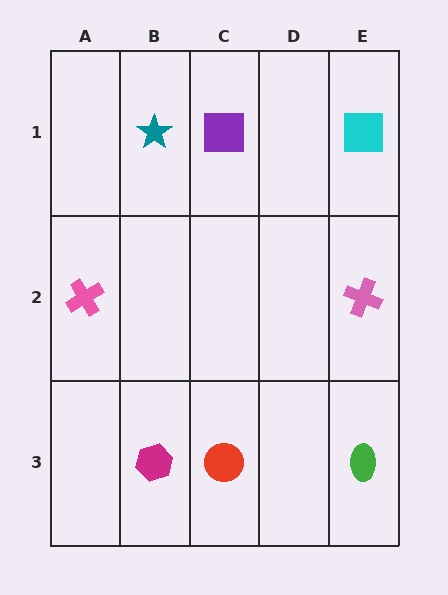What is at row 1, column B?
A teal star.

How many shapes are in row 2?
2 shapes.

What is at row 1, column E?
A cyan square.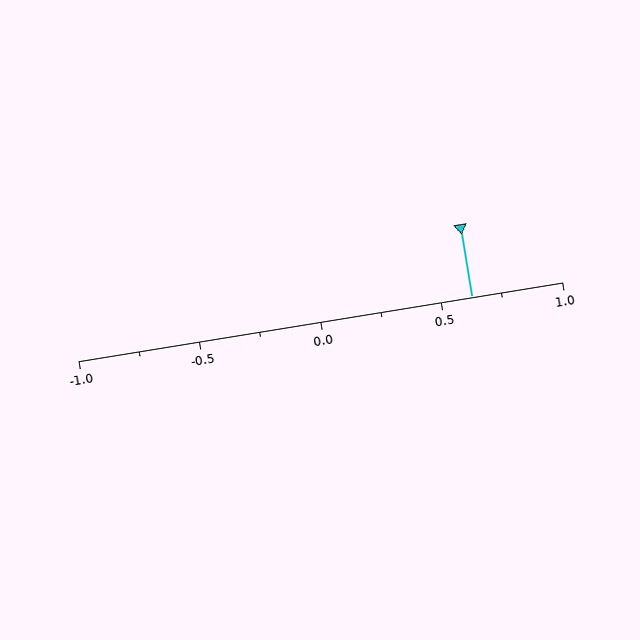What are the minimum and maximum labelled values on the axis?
The axis runs from -1.0 to 1.0.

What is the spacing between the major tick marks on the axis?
The major ticks are spaced 0.5 apart.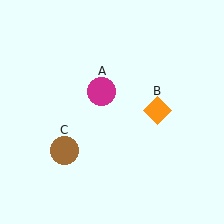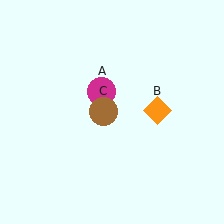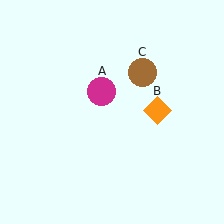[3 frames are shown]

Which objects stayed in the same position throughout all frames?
Magenta circle (object A) and orange diamond (object B) remained stationary.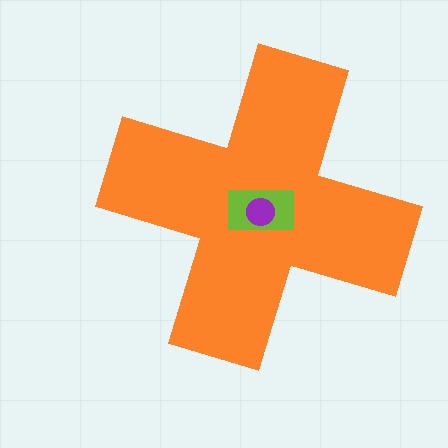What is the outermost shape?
The orange cross.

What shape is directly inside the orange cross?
The lime rectangle.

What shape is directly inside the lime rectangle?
The purple circle.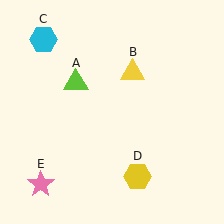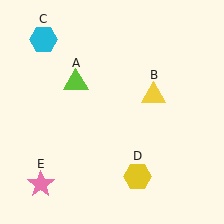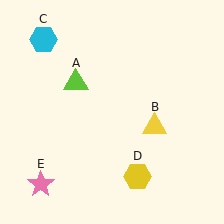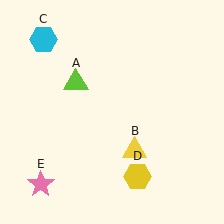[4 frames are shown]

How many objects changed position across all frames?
1 object changed position: yellow triangle (object B).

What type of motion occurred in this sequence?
The yellow triangle (object B) rotated clockwise around the center of the scene.